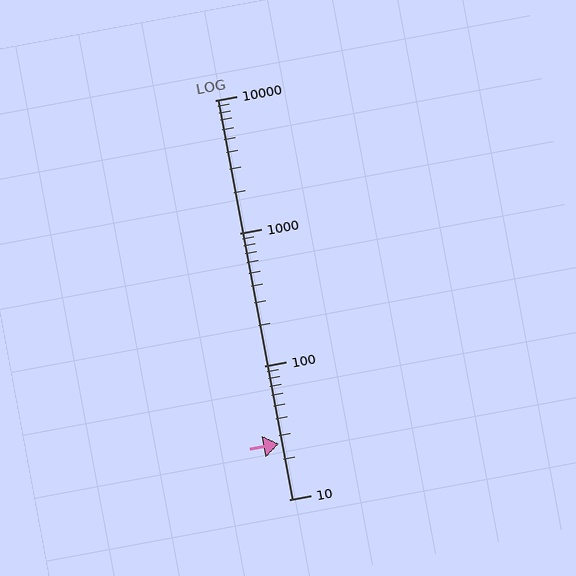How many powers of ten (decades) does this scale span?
The scale spans 3 decades, from 10 to 10000.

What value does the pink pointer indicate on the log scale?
The pointer indicates approximately 26.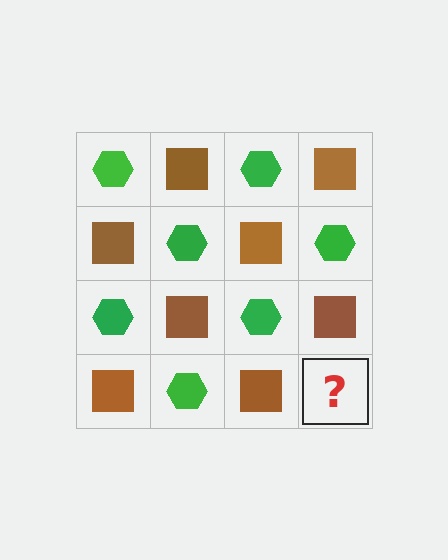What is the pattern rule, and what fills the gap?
The rule is that it alternates green hexagon and brown square in a checkerboard pattern. The gap should be filled with a green hexagon.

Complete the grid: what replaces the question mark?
The question mark should be replaced with a green hexagon.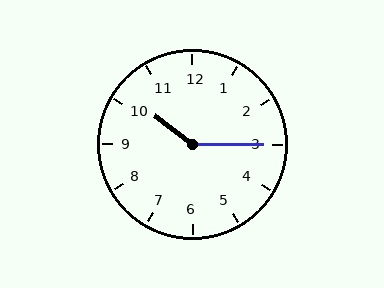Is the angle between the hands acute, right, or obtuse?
It is obtuse.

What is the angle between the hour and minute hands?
Approximately 142 degrees.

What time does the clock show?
10:15.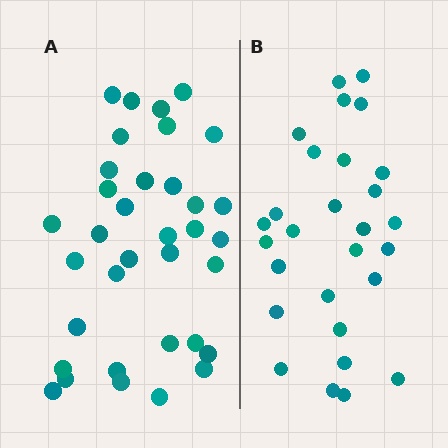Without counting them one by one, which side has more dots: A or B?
Region A (the left region) has more dots.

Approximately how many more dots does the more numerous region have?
Region A has roughly 8 or so more dots than region B.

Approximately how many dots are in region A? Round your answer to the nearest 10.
About 40 dots. (The exact count is 35, which rounds to 40.)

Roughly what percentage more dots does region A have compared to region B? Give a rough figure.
About 25% more.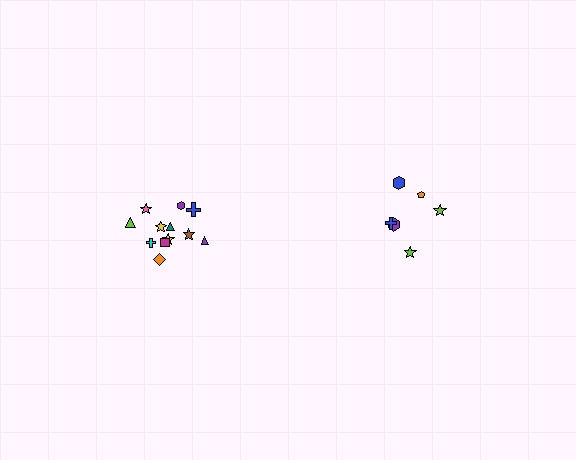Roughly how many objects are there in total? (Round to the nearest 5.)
Roughly 20 objects in total.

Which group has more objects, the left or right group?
The left group.